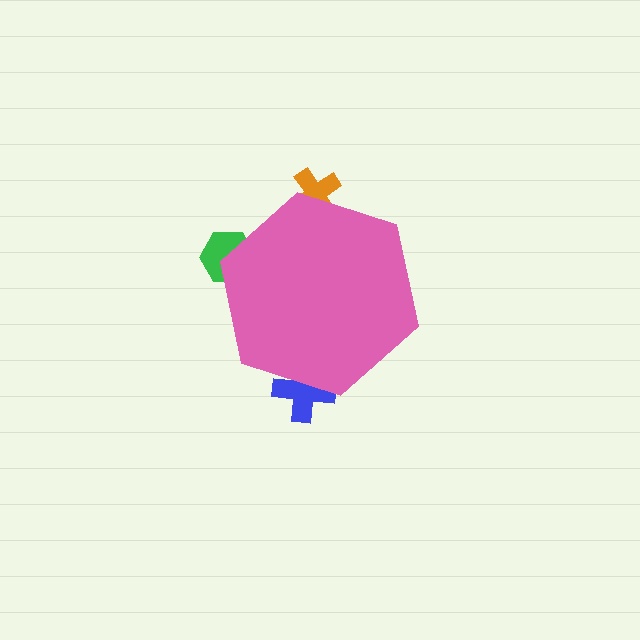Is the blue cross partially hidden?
Yes, the blue cross is partially hidden behind the pink hexagon.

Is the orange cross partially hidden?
Yes, the orange cross is partially hidden behind the pink hexagon.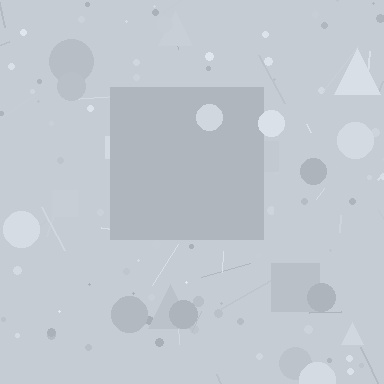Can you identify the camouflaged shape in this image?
The camouflaged shape is a square.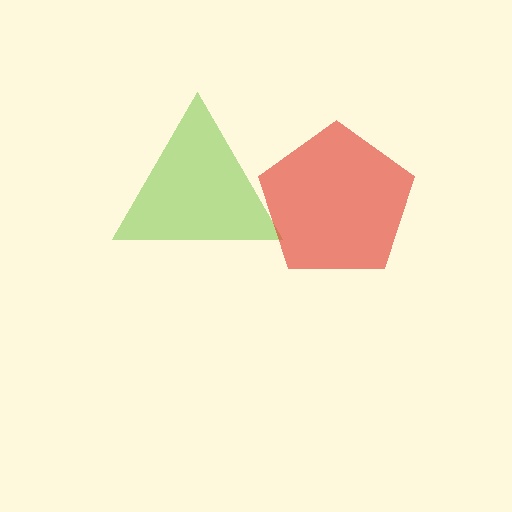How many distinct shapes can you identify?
There are 2 distinct shapes: a lime triangle, a red pentagon.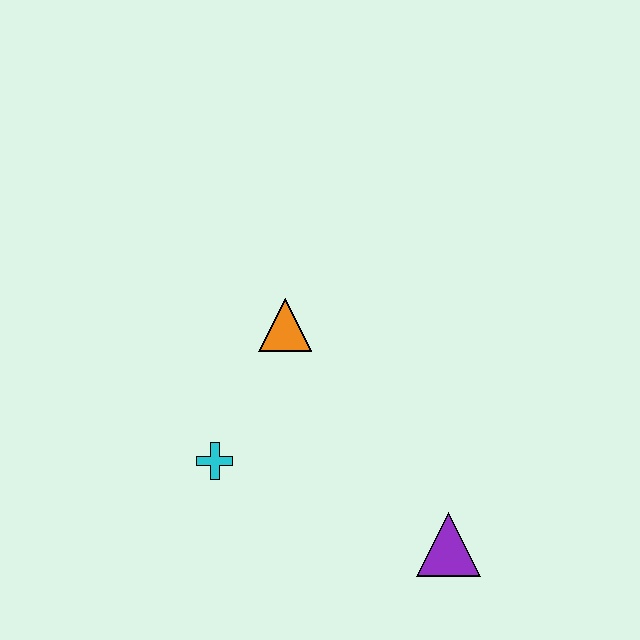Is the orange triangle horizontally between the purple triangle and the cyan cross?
Yes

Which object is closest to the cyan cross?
The orange triangle is closest to the cyan cross.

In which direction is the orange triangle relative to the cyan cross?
The orange triangle is above the cyan cross.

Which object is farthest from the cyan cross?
The purple triangle is farthest from the cyan cross.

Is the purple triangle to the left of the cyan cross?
No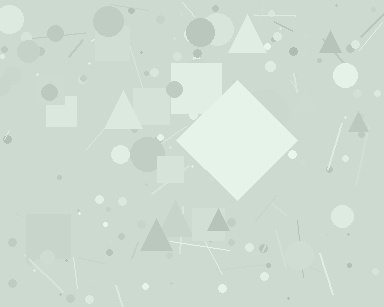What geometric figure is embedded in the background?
A diamond is embedded in the background.